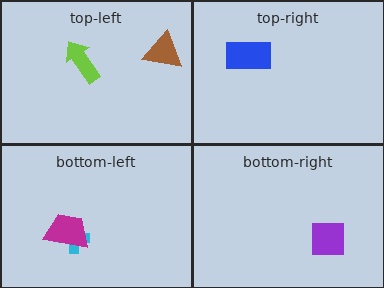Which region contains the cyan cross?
The bottom-left region.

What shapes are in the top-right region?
The blue rectangle.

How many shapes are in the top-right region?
1.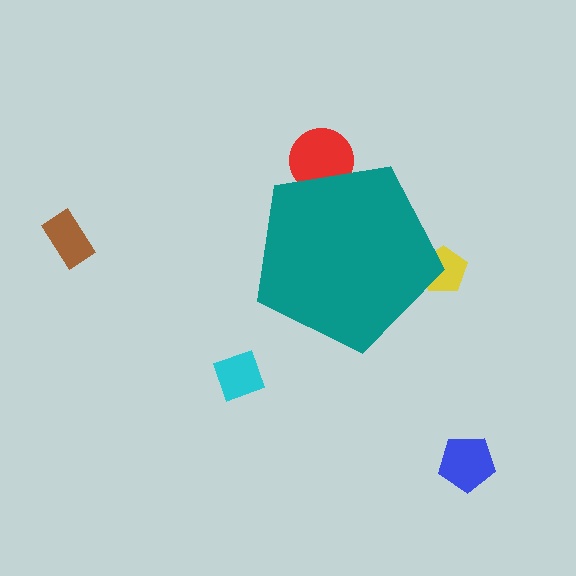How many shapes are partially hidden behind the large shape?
2 shapes are partially hidden.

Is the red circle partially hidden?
Yes, the red circle is partially hidden behind the teal pentagon.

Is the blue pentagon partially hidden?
No, the blue pentagon is fully visible.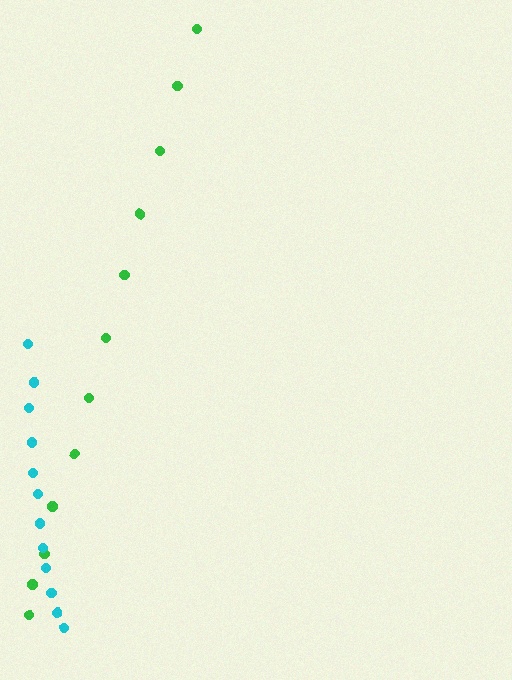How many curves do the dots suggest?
There are 2 distinct paths.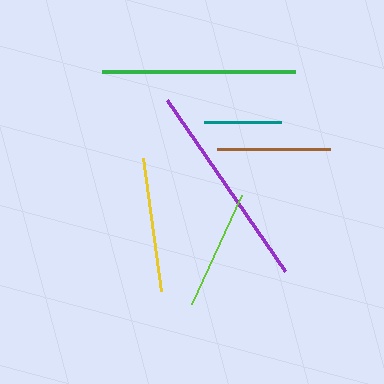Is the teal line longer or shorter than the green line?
The green line is longer than the teal line.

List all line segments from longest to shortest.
From longest to shortest: purple, green, yellow, lime, brown, teal.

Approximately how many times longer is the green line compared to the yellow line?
The green line is approximately 1.4 times the length of the yellow line.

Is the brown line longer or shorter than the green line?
The green line is longer than the brown line.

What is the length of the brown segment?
The brown segment is approximately 113 pixels long.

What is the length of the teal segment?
The teal segment is approximately 77 pixels long.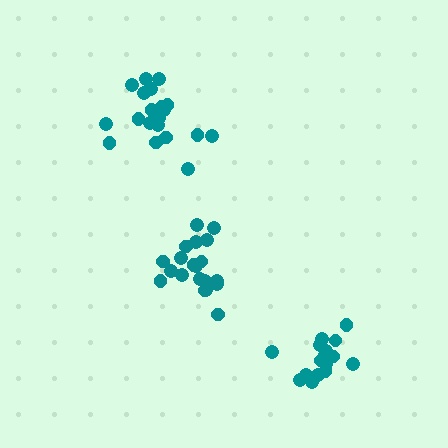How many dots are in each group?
Group 1: 20 dots, Group 2: 18 dots, Group 3: 20 dots (58 total).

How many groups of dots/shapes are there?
There are 3 groups.